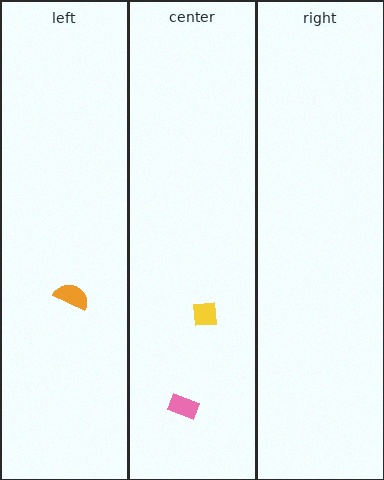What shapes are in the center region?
The pink rectangle, the yellow square.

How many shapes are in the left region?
1.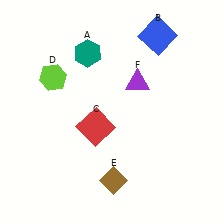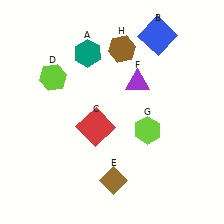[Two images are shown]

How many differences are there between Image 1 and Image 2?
There are 2 differences between the two images.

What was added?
A lime hexagon (G), a brown hexagon (H) were added in Image 2.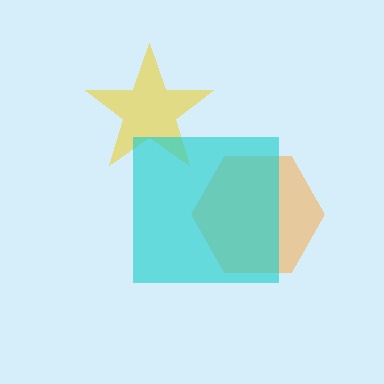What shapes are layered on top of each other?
The layered shapes are: a yellow star, an orange hexagon, a cyan square.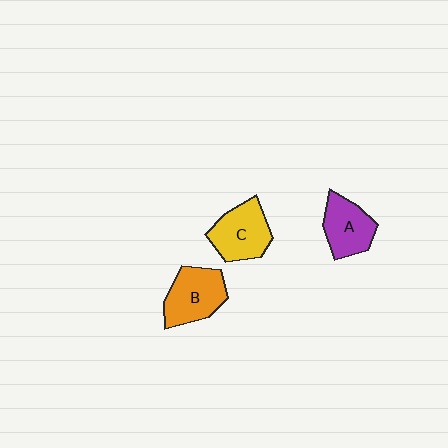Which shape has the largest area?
Shape B (orange).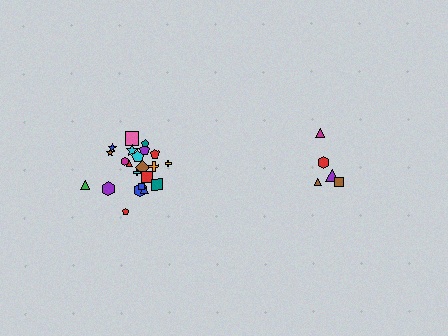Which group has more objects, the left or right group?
The left group.